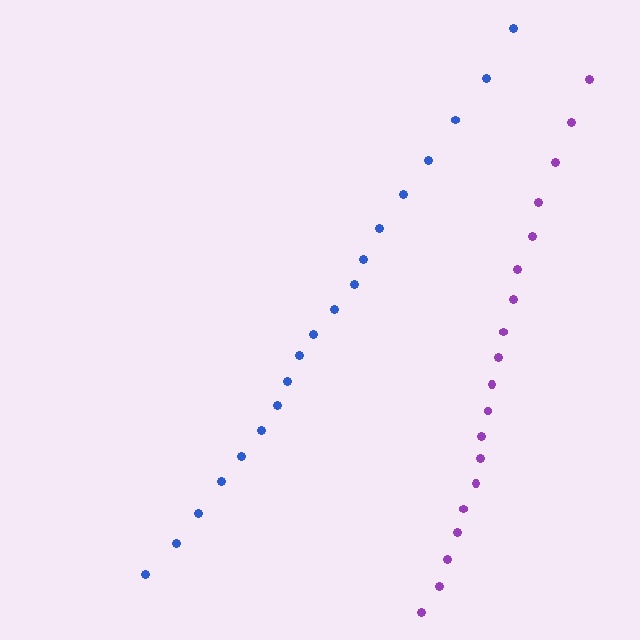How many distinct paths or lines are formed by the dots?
There are 2 distinct paths.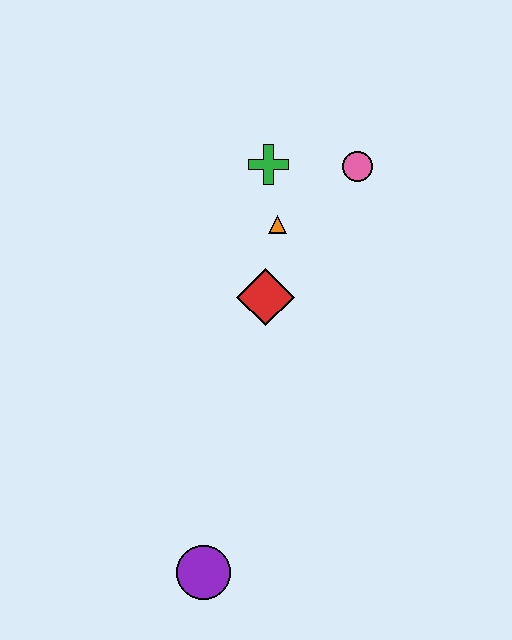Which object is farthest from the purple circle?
The pink circle is farthest from the purple circle.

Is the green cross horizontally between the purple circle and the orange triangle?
Yes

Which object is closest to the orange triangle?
The green cross is closest to the orange triangle.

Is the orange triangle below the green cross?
Yes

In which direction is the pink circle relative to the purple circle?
The pink circle is above the purple circle.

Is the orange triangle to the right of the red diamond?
Yes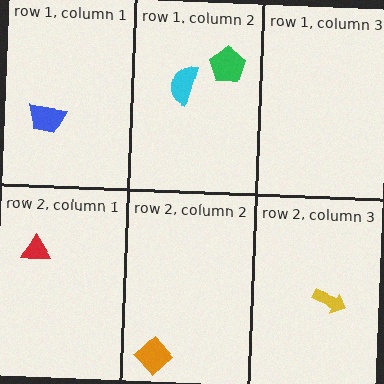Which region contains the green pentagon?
The row 1, column 2 region.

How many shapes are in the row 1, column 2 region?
2.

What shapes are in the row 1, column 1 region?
The blue trapezoid.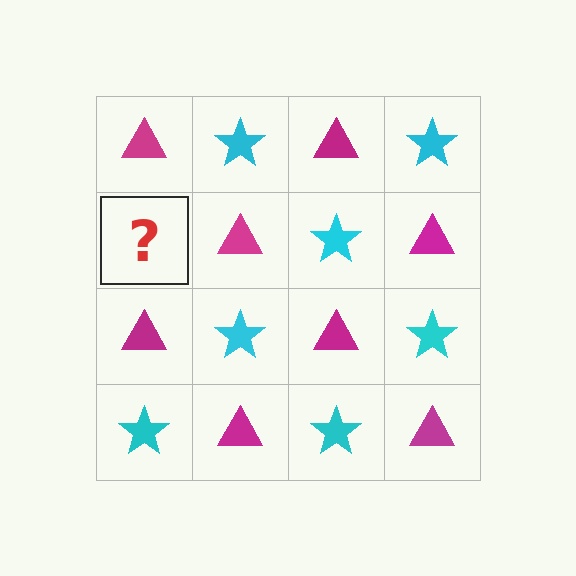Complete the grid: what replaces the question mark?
The question mark should be replaced with a cyan star.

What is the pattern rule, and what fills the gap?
The rule is that it alternates magenta triangle and cyan star in a checkerboard pattern. The gap should be filled with a cyan star.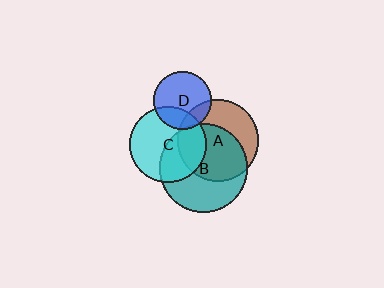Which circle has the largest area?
Circle B (teal).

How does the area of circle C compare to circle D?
Approximately 1.8 times.